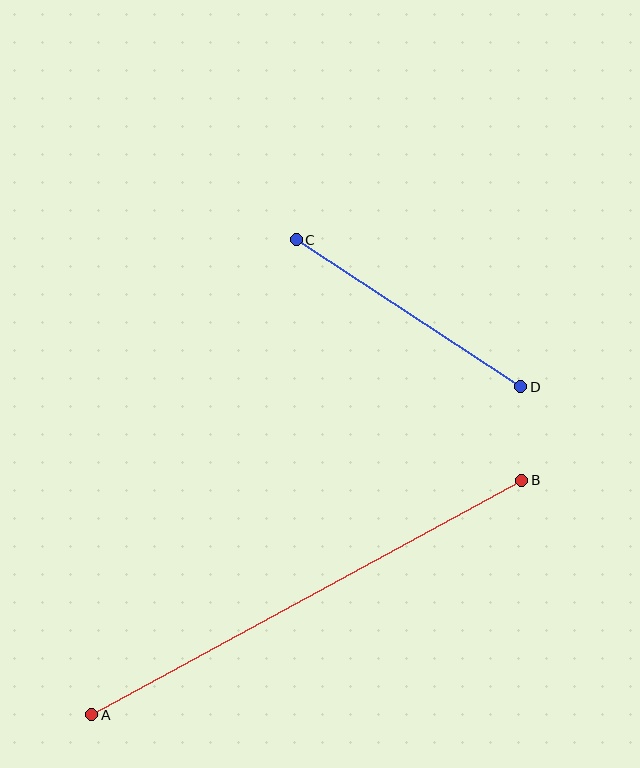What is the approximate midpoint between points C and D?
The midpoint is at approximately (408, 313) pixels.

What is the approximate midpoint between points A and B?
The midpoint is at approximately (307, 598) pixels.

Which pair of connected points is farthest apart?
Points A and B are farthest apart.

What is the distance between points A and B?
The distance is approximately 490 pixels.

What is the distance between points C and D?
The distance is approximately 268 pixels.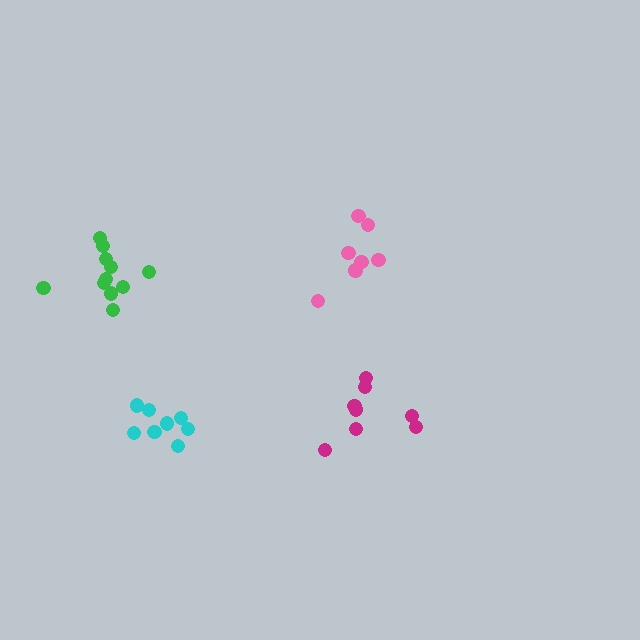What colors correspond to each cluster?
The clusters are colored: cyan, green, pink, magenta.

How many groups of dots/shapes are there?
There are 4 groups.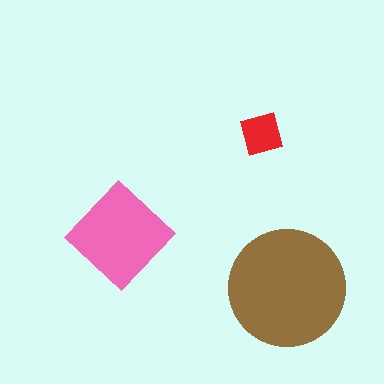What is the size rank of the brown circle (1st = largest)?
1st.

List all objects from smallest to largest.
The red square, the pink diamond, the brown circle.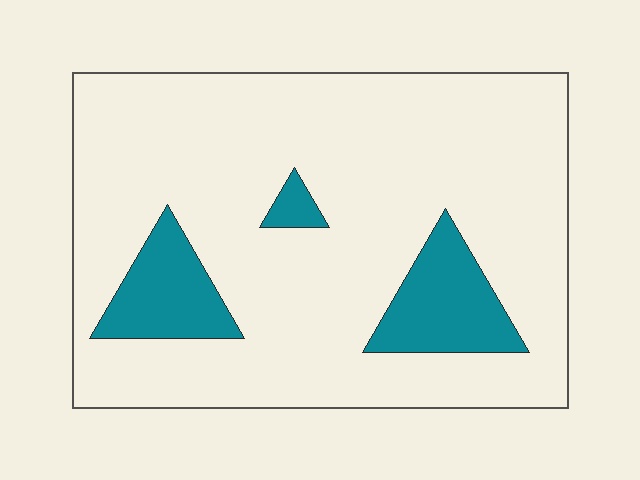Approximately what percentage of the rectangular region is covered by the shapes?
Approximately 15%.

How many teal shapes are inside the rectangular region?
3.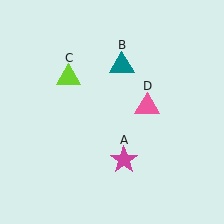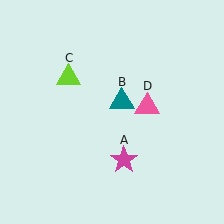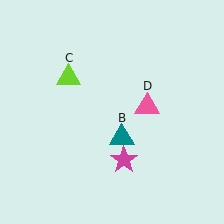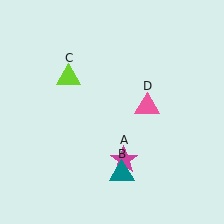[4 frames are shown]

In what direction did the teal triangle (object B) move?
The teal triangle (object B) moved down.